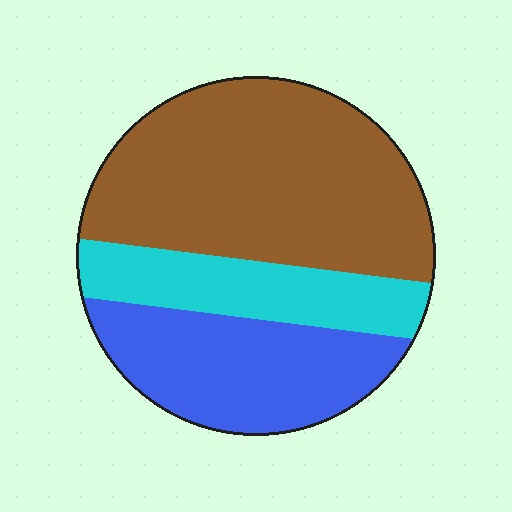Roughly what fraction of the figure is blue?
Blue covers around 30% of the figure.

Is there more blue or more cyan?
Blue.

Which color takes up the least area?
Cyan, at roughly 20%.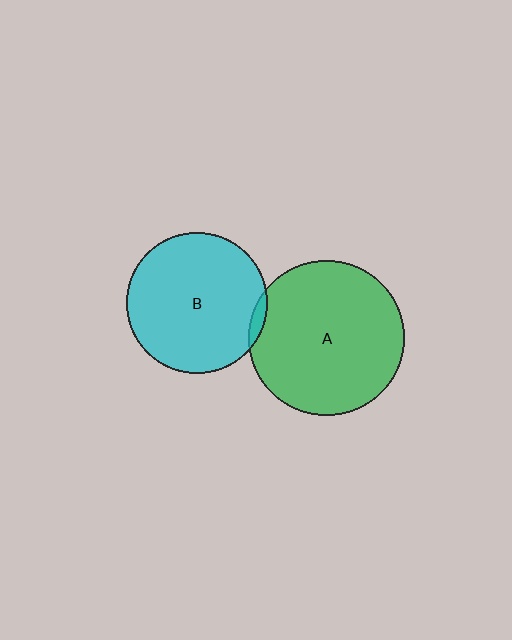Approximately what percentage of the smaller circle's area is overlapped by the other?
Approximately 5%.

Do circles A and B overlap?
Yes.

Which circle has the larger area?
Circle A (green).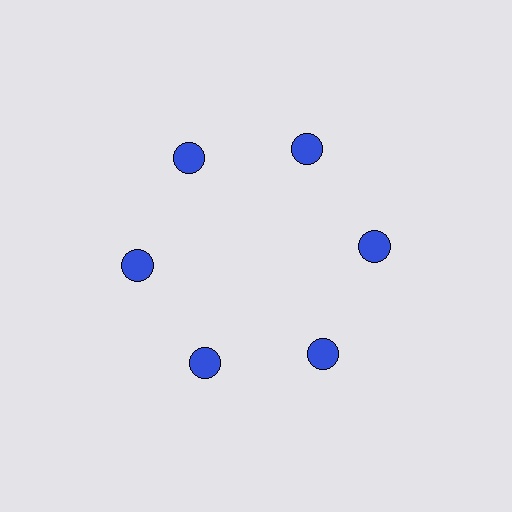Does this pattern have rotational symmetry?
Yes, this pattern has 6-fold rotational symmetry. It looks the same after rotating 60 degrees around the center.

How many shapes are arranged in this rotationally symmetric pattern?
There are 6 shapes, arranged in 6 groups of 1.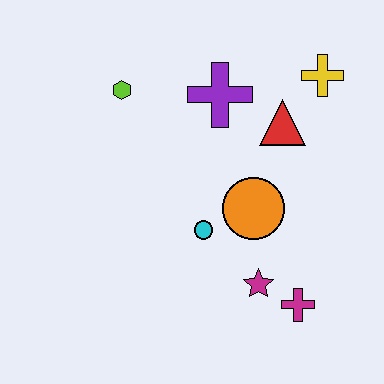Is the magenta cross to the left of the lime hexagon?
No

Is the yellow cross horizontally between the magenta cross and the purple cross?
No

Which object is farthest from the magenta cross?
The lime hexagon is farthest from the magenta cross.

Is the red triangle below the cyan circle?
No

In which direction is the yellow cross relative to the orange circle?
The yellow cross is above the orange circle.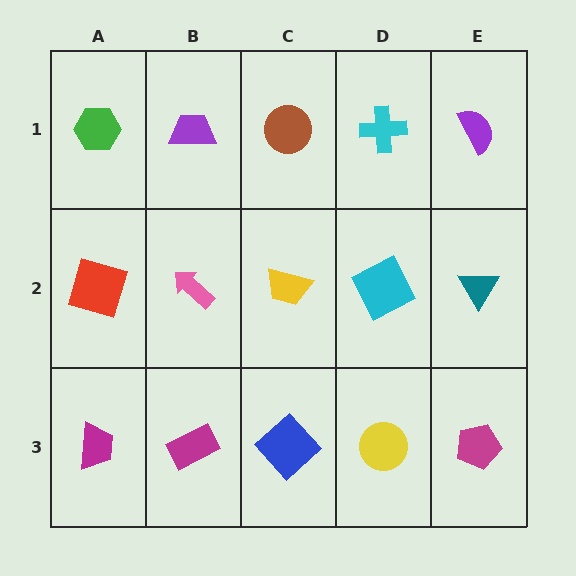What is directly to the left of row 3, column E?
A yellow circle.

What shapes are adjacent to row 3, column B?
A pink arrow (row 2, column B), a magenta trapezoid (row 3, column A), a blue diamond (row 3, column C).